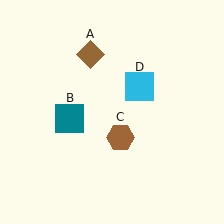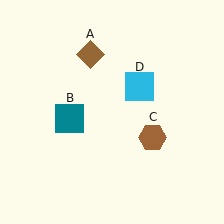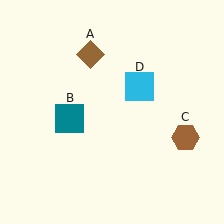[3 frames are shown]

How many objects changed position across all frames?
1 object changed position: brown hexagon (object C).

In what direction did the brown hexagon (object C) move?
The brown hexagon (object C) moved right.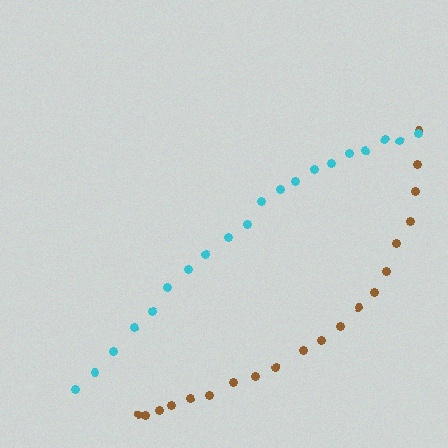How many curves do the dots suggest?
There are 2 distinct paths.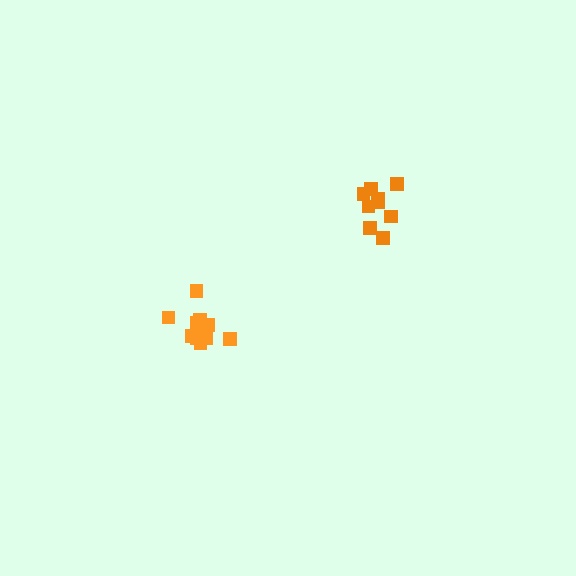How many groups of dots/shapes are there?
There are 2 groups.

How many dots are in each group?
Group 1: 11 dots, Group 2: 10 dots (21 total).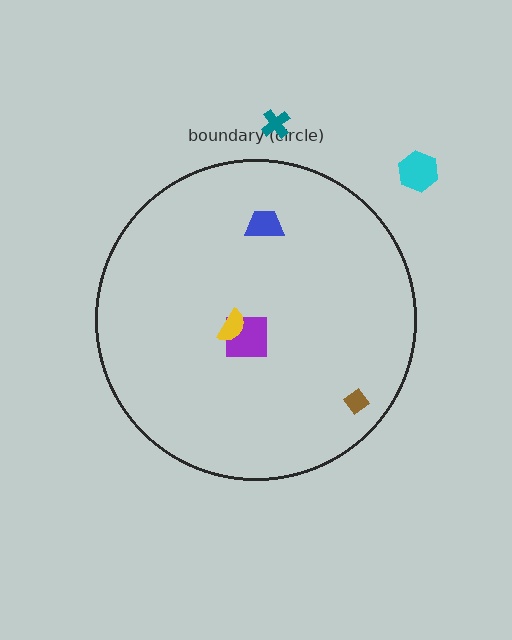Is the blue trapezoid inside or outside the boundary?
Inside.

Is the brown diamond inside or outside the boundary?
Inside.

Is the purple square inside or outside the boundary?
Inside.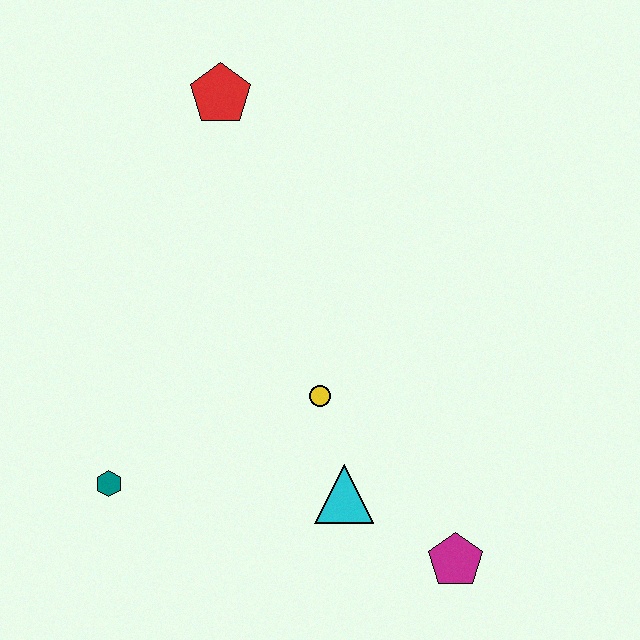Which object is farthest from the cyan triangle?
The red pentagon is farthest from the cyan triangle.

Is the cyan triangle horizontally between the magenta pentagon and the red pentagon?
Yes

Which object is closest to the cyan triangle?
The yellow circle is closest to the cyan triangle.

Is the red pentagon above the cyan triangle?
Yes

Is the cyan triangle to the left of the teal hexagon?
No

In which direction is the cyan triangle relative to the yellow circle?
The cyan triangle is below the yellow circle.